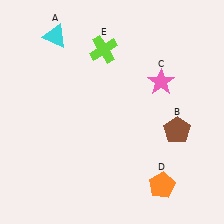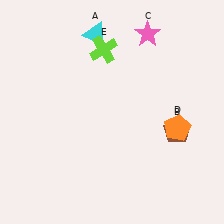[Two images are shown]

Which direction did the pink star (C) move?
The pink star (C) moved up.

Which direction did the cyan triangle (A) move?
The cyan triangle (A) moved right.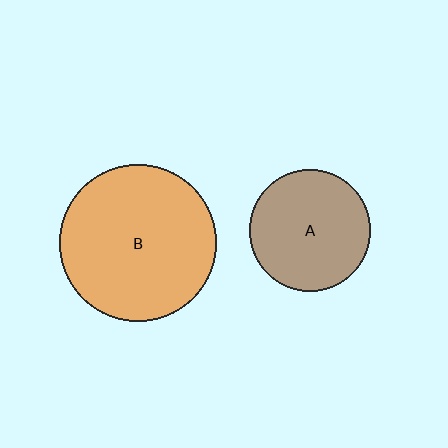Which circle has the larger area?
Circle B (orange).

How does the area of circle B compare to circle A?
Approximately 1.7 times.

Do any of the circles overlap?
No, none of the circles overlap.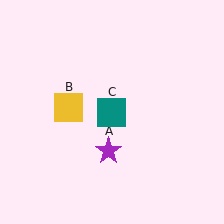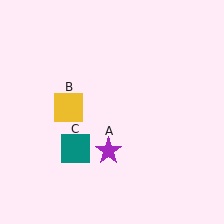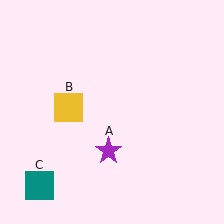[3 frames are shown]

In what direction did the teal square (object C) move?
The teal square (object C) moved down and to the left.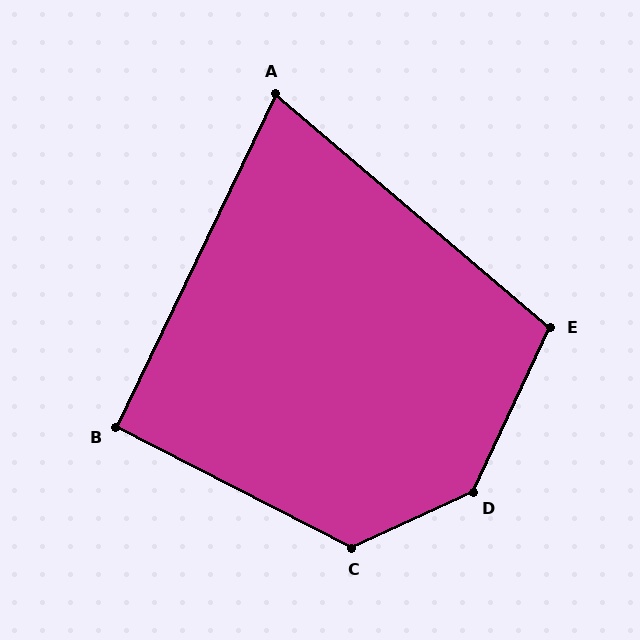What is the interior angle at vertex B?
Approximately 92 degrees (approximately right).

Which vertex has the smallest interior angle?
A, at approximately 75 degrees.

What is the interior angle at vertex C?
Approximately 128 degrees (obtuse).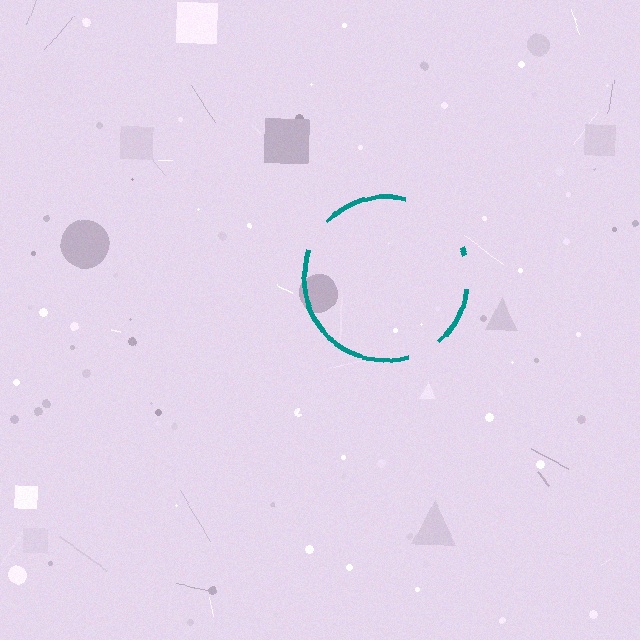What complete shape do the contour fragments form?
The contour fragments form a circle.